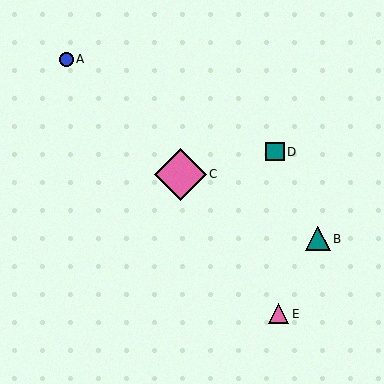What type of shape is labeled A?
Shape A is a blue circle.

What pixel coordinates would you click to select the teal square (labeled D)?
Click at (275, 152) to select the teal square D.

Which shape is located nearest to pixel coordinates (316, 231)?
The teal triangle (labeled B) at (318, 239) is nearest to that location.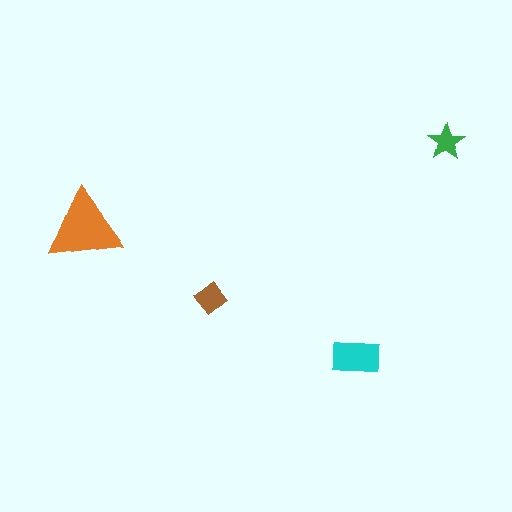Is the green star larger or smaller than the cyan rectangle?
Smaller.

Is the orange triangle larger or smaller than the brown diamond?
Larger.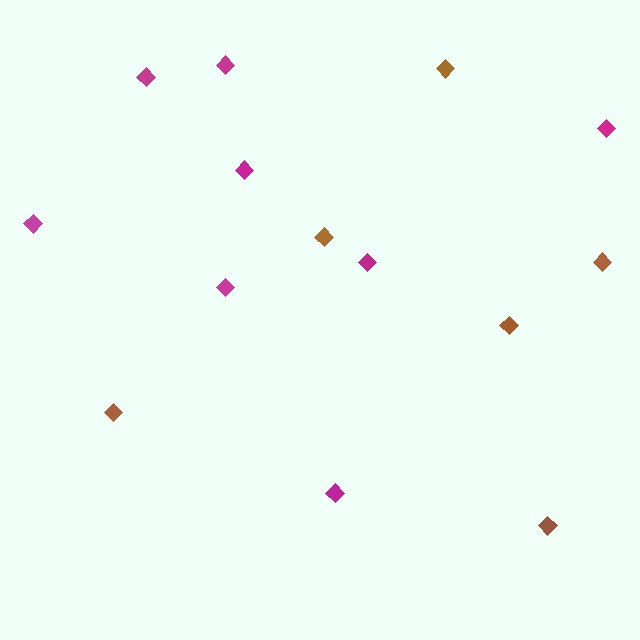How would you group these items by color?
There are 2 groups: one group of brown diamonds (6) and one group of magenta diamonds (8).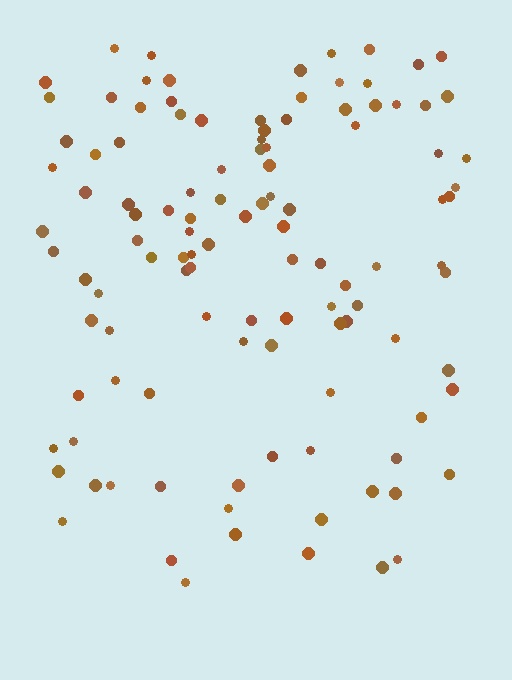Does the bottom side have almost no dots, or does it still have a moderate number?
Still a moderate number, just noticeably fewer than the top.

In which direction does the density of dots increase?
From bottom to top, with the top side densest.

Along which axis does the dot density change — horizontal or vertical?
Vertical.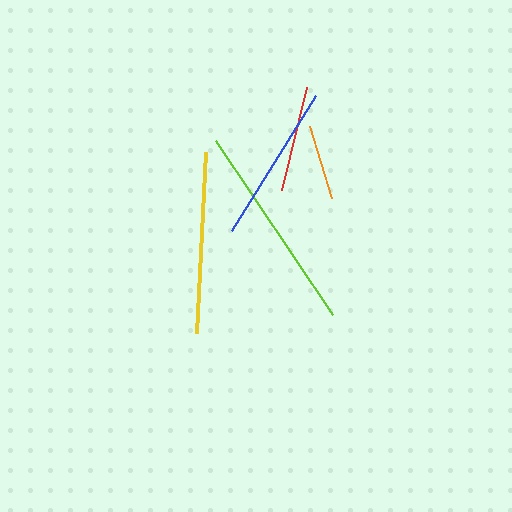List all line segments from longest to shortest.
From longest to shortest: lime, yellow, blue, red, orange.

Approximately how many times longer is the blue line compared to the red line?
The blue line is approximately 1.5 times the length of the red line.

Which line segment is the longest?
The lime line is the longest at approximately 209 pixels.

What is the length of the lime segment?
The lime segment is approximately 209 pixels long.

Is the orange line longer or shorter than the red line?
The red line is longer than the orange line.